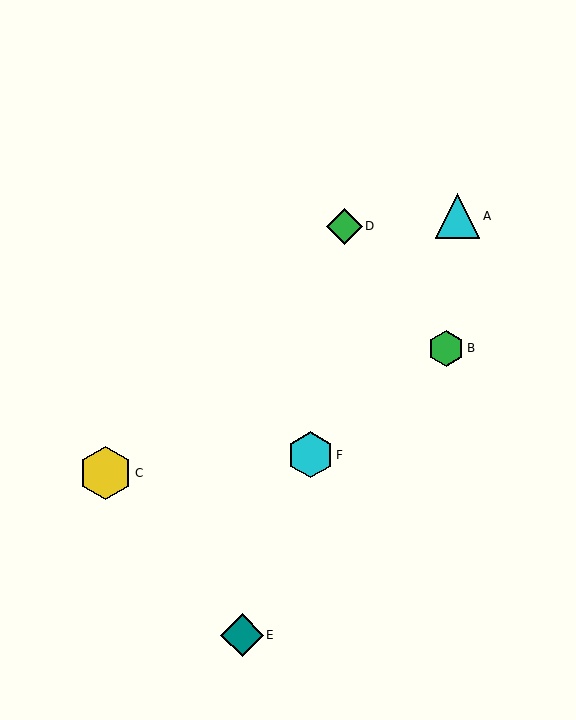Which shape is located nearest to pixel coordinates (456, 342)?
The green hexagon (labeled B) at (446, 348) is nearest to that location.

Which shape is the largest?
The yellow hexagon (labeled C) is the largest.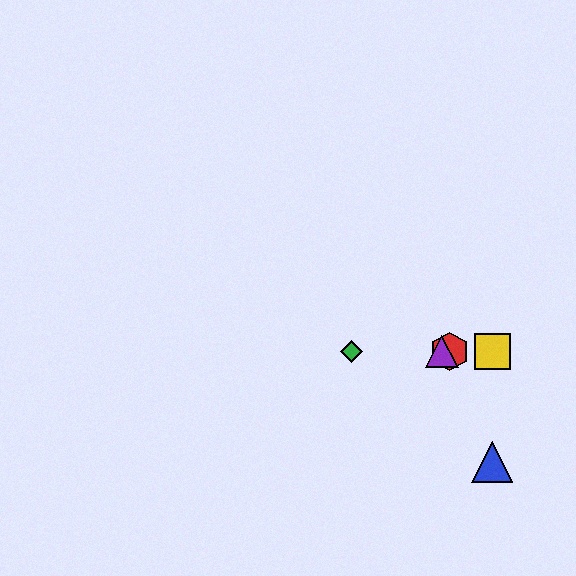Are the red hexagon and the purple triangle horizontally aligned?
Yes, both are at y≈351.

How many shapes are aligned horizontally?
4 shapes (the red hexagon, the green diamond, the yellow square, the purple triangle) are aligned horizontally.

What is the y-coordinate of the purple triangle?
The purple triangle is at y≈351.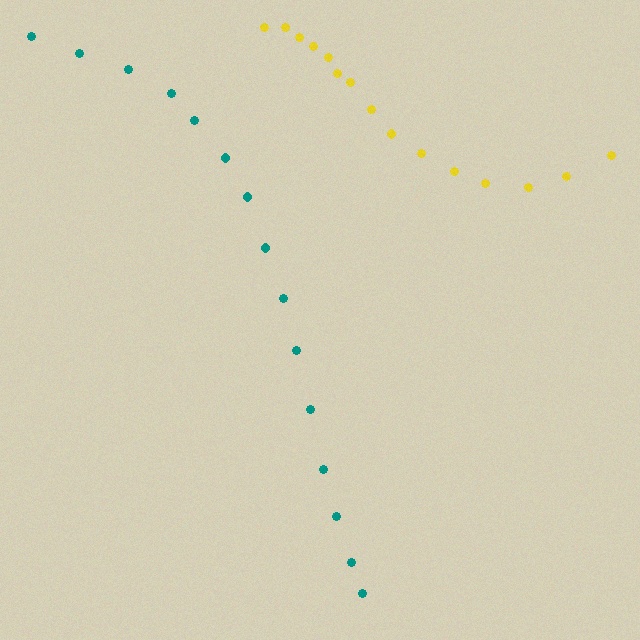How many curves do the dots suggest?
There are 2 distinct paths.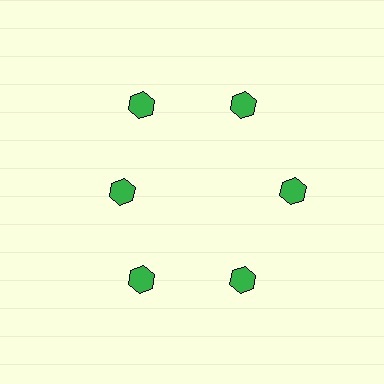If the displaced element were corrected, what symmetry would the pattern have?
It would have 6-fold rotational symmetry — the pattern would map onto itself every 60 degrees.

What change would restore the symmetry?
The symmetry would be restored by moving it outward, back onto the ring so that all 6 hexagons sit at equal angles and equal distance from the center.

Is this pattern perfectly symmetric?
No. The 6 green hexagons are arranged in a ring, but one element near the 9 o'clock position is pulled inward toward the center, breaking the 6-fold rotational symmetry.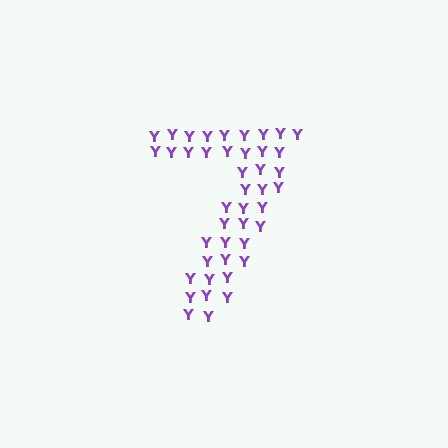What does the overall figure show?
The overall figure shows the digit 7.